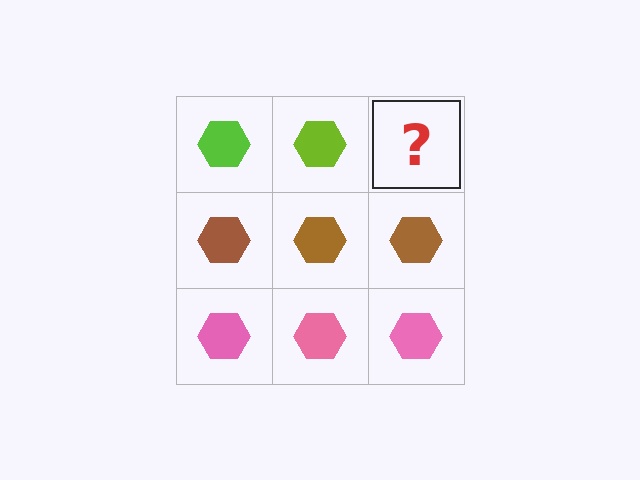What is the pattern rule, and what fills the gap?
The rule is that each row has a consistent color. The gap should be filled with a lime hexagon.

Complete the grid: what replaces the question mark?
The question mark should be replaced with a lime hexagon.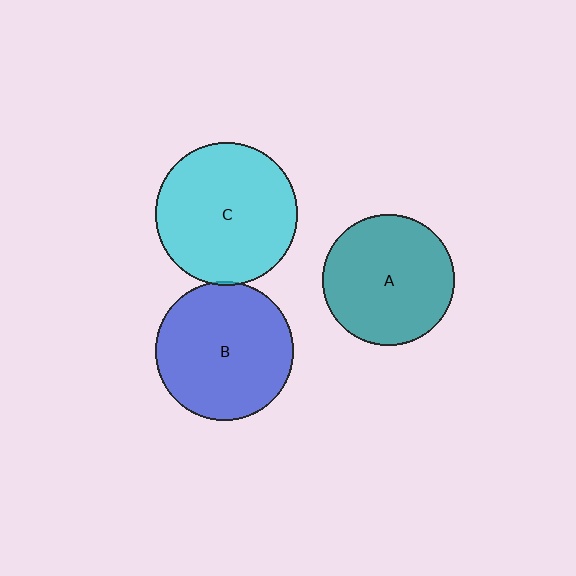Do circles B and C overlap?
Yes.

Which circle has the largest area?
Circle C (cyan).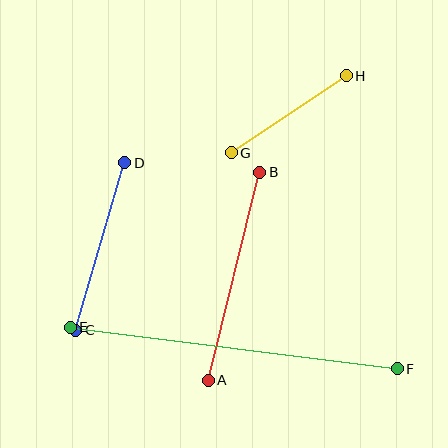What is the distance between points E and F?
The distance is approximately 330 pixels.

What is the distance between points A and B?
The distance is approximately 214 pixels.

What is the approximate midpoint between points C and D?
The midpoint is at approximately (100, 246) pixels.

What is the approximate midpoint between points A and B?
The midpoint is at approximately (234, 276) pixels.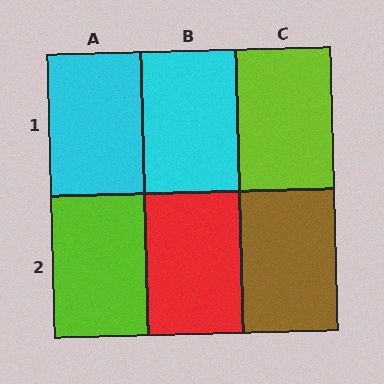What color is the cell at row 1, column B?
Cyan.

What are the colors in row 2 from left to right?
Lime, red, brown.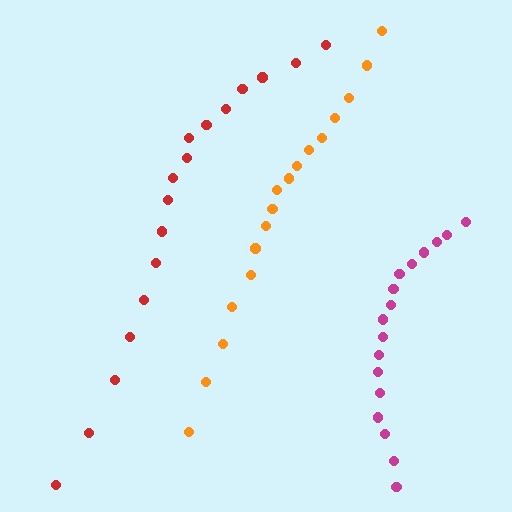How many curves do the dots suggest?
There are 3 distinct paths.